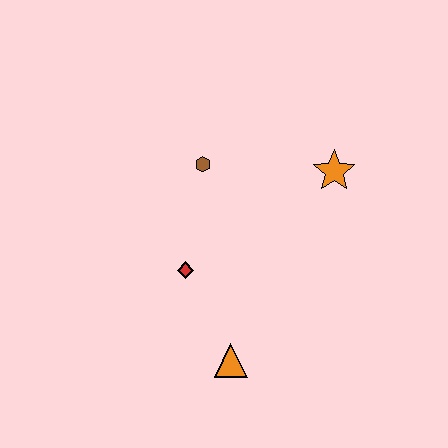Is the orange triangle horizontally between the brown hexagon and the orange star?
Yes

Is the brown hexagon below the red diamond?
No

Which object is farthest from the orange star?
The orange triangle is farthest from the orange star.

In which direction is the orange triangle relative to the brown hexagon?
The orange triangle is below the brown hexagon.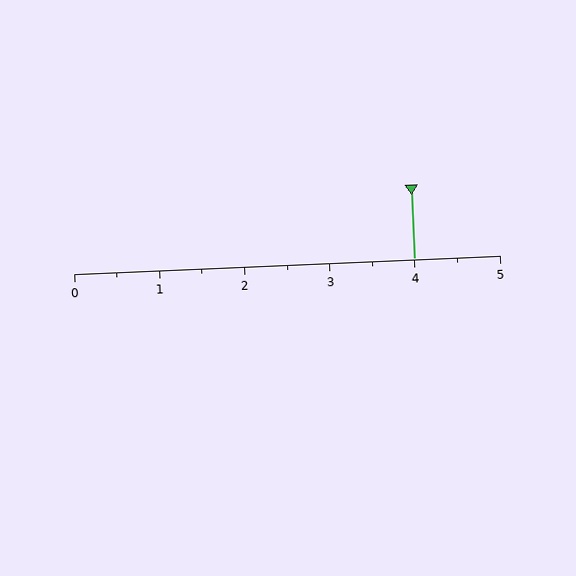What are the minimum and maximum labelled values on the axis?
The axis runs from 0 to 5.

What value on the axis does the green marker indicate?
The marker indicates approximately 4.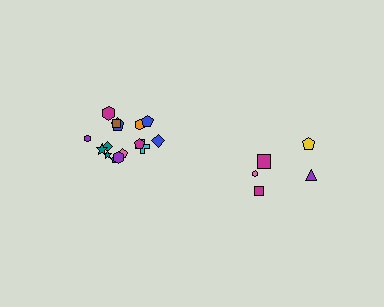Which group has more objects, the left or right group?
The left group.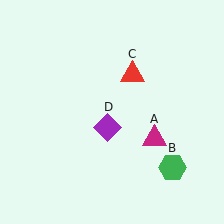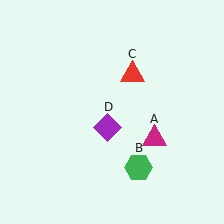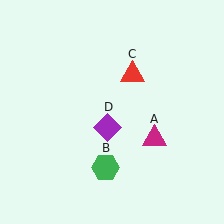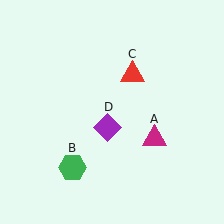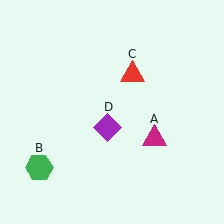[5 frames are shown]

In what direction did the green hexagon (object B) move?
The green hexagon (object B) moved left.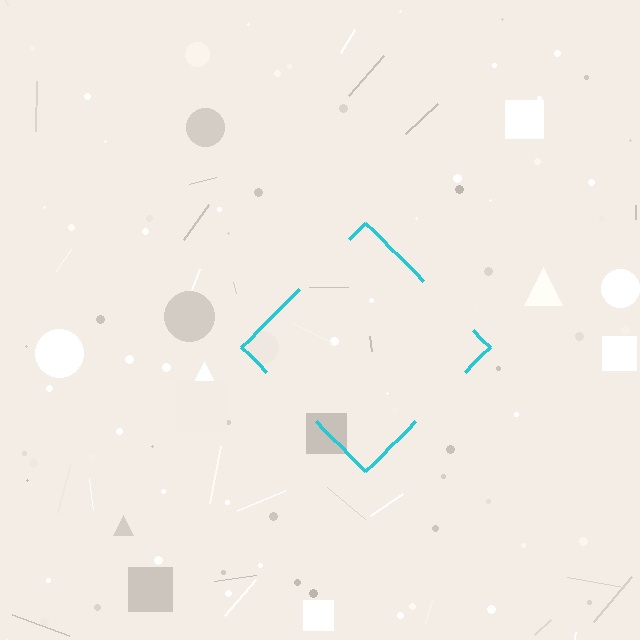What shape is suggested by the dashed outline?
The dashed outline suggests a diamond.